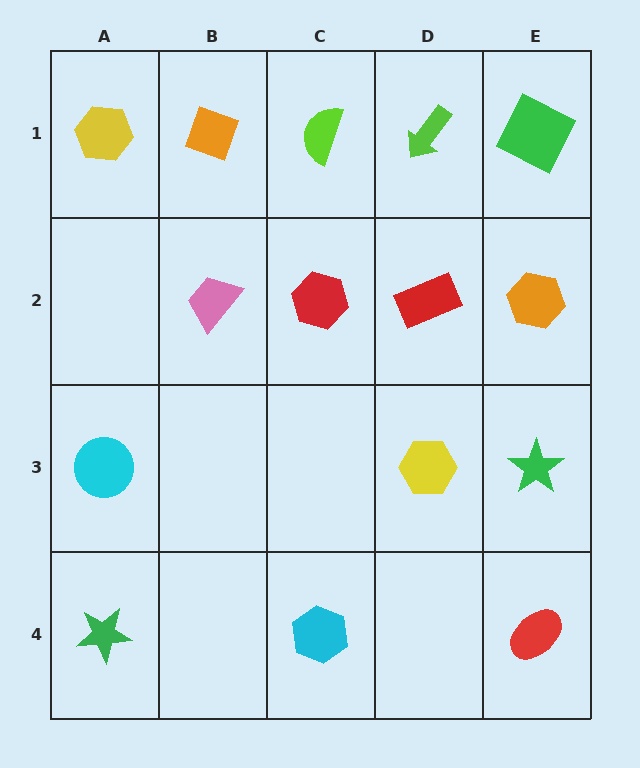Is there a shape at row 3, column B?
No, that cell is empty.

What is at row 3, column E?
A green star.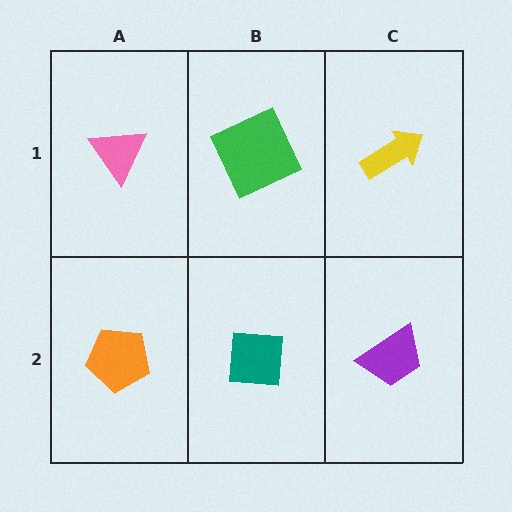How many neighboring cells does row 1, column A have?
2.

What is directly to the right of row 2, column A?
A teal square.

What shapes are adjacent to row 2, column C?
A yellow arrow (row 1, column C), a teal square (row 2, column B).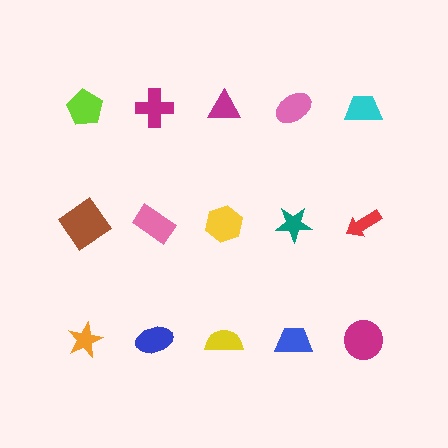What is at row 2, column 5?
A red arrow.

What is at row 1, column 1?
A lime pentagon.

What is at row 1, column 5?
A cyan trapezoid.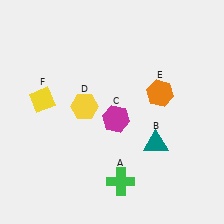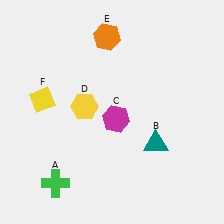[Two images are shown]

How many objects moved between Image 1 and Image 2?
2 objects moved between the two images.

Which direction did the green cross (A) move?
The green cross (A) moved left.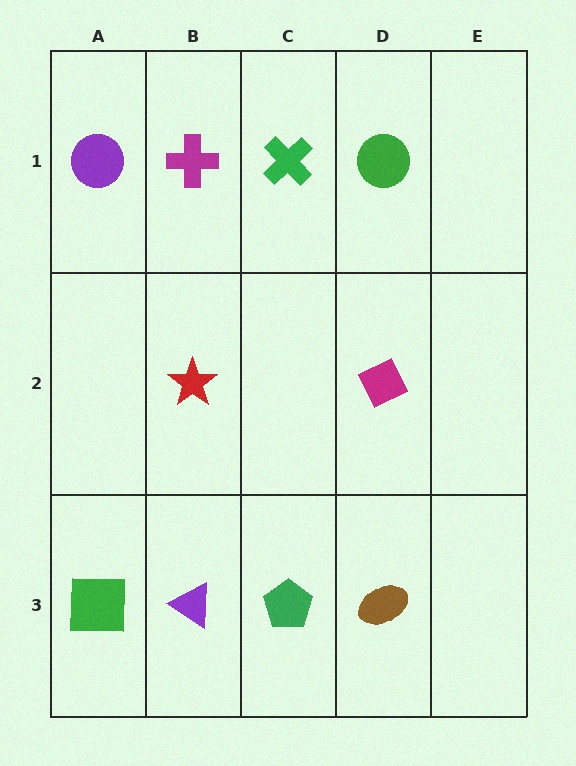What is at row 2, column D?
A magenta diamond.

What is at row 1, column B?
A magenta cross.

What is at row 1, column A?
A purple circle.